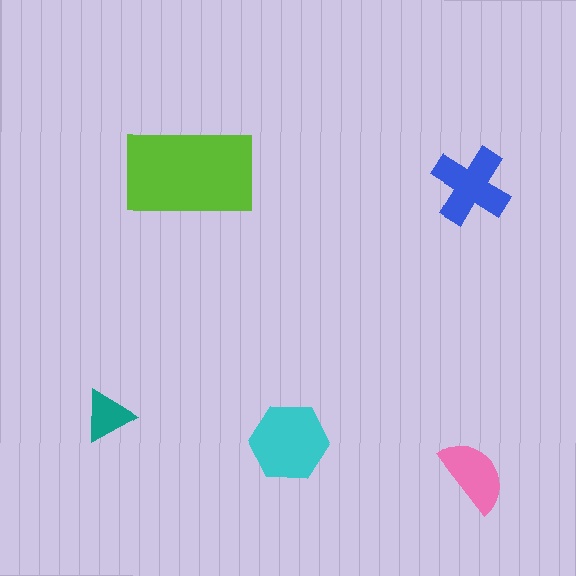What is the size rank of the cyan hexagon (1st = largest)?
2nd.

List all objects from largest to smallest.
The lime rectangle, the cyan hexagon, the blue cross, the pink semicircle, the teal triangle.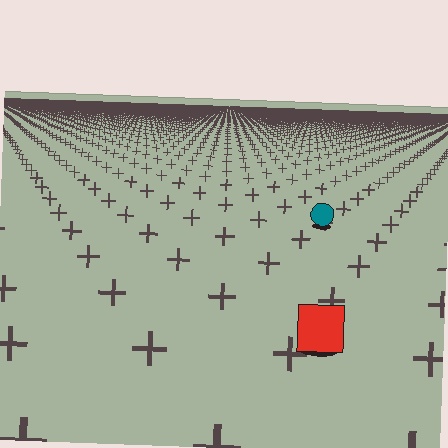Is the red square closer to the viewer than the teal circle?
Yes. The red square is closer — you can tell from the texture gradient: the ground texture is coarser near it.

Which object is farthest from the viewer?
The teal circle is farthest from the viewer. It appears smaller and the ground texture around it is denser.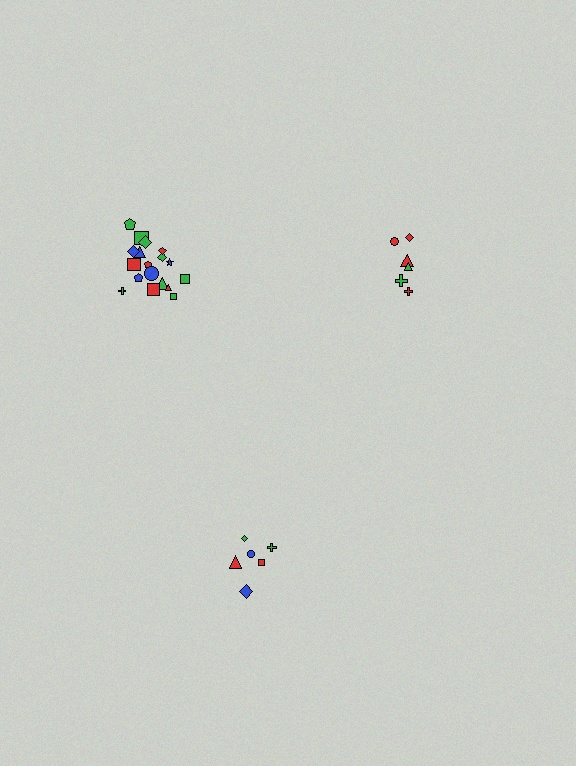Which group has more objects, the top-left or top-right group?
The top-left group.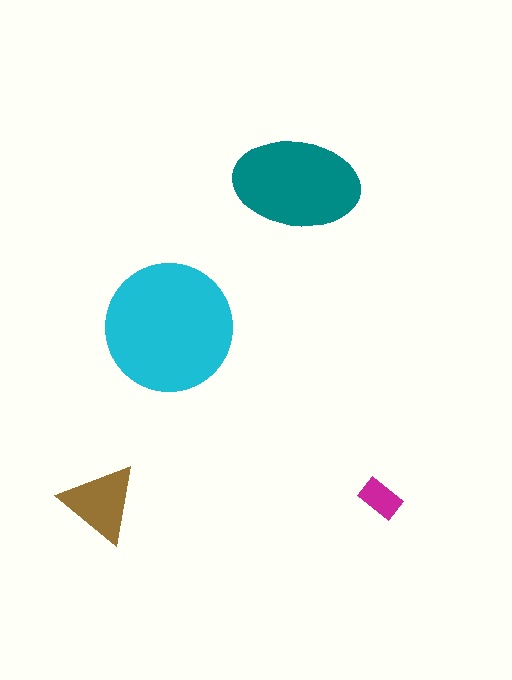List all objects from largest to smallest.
The cyan circle, the teal ellipse, the brown triangle, the magenta rectangle.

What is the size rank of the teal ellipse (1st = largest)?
2nd.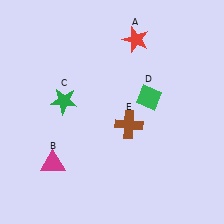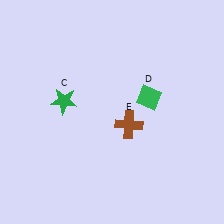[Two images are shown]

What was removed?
The red star (A), the magenta triangle (B) were removed in Image 2.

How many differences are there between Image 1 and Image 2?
There are 2 differences between the two images.